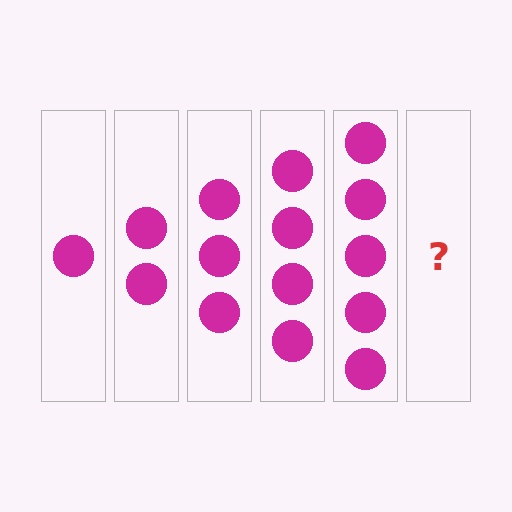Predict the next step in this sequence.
The next step is 6 circles.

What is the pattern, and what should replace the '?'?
The pattern is that each step adds one more circle. The '?' should be 6 circles.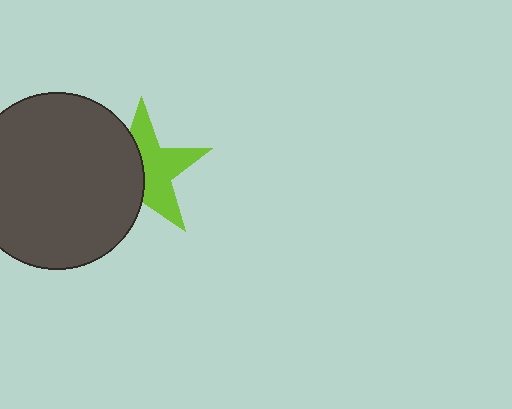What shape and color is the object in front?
The object in front is a dark gray circle.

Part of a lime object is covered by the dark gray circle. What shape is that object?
It is a star.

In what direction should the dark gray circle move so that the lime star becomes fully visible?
The dark gray circle should move left. That is the shortest direction to clear the overlap and leave the lime star fully visible.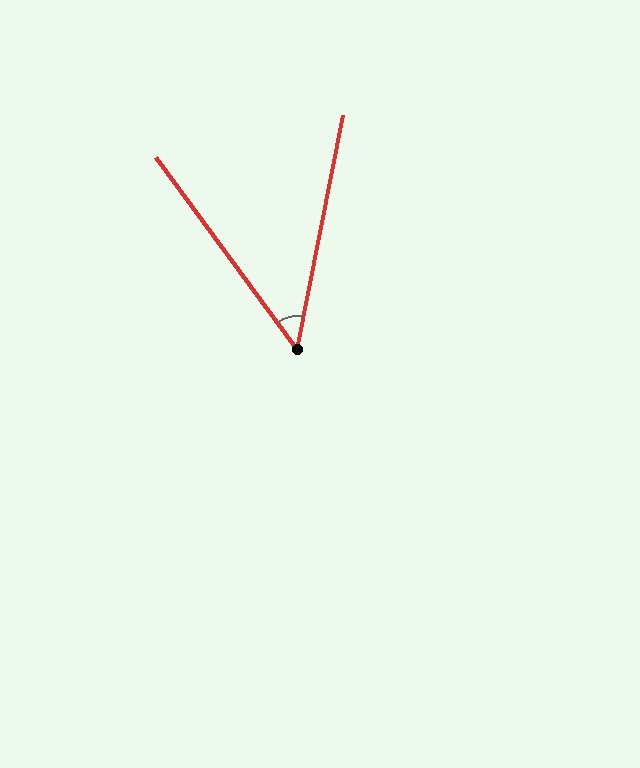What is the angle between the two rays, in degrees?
Approximately 47 degrees.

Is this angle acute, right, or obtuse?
It is acute.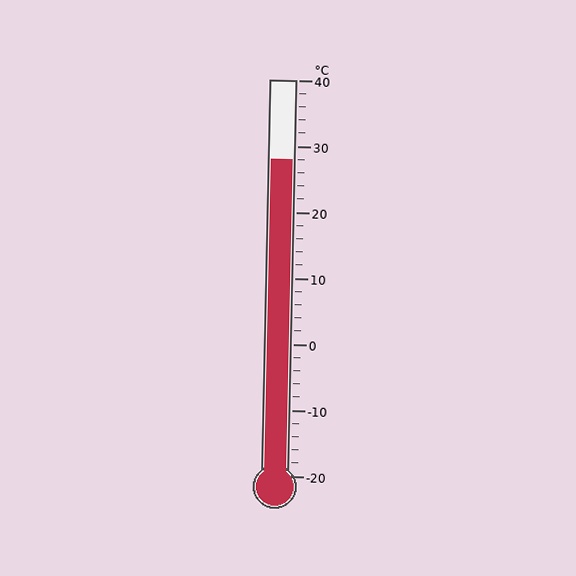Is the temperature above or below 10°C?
The temperature is above 10°C.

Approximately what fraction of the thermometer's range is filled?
The thermometer is filled to approximately 80% of its range.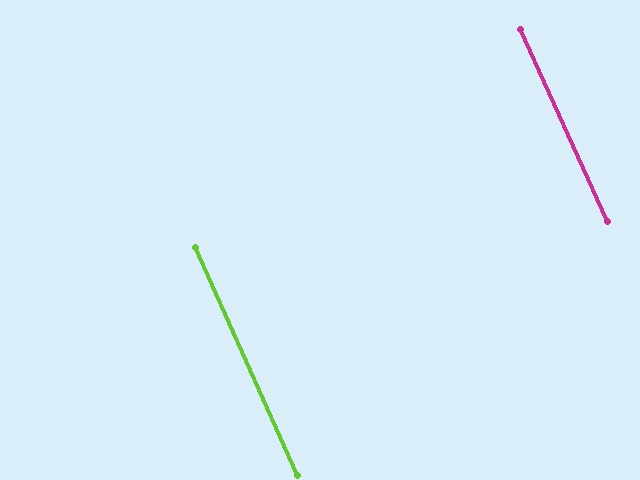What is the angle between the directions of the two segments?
Approximately 0 degrees.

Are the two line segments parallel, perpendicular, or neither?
Parallel — their directions differ by only 0.1°.